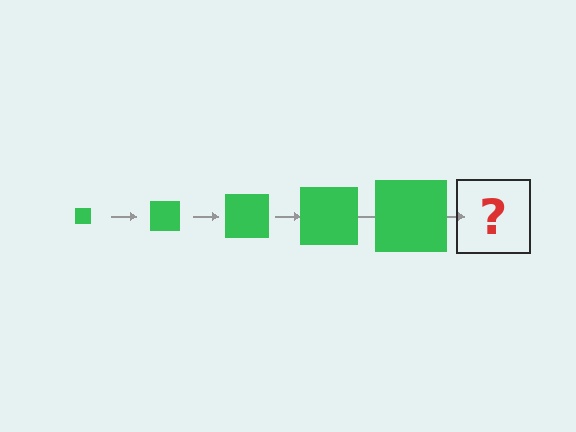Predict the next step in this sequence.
The next step is a green square, larger than the previous one.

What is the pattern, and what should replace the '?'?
The pattern is that the square gets progressively larger each step. The '?' should be a green square, larger than the previous one.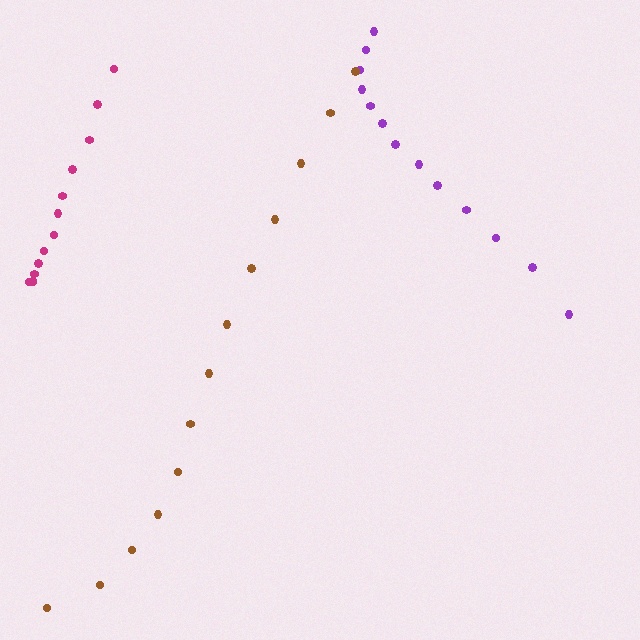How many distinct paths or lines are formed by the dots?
There are 3 distinct paths.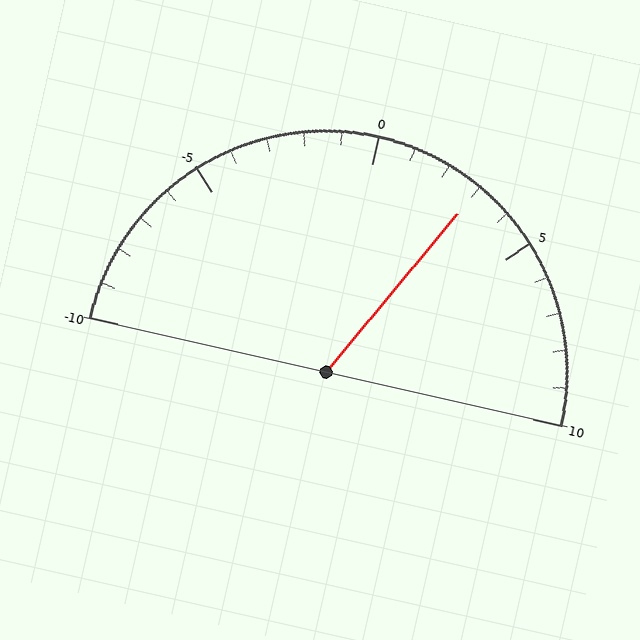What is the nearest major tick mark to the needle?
The nearest major tick mark is 5.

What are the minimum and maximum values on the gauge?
The gauge ranges from -10 to 10.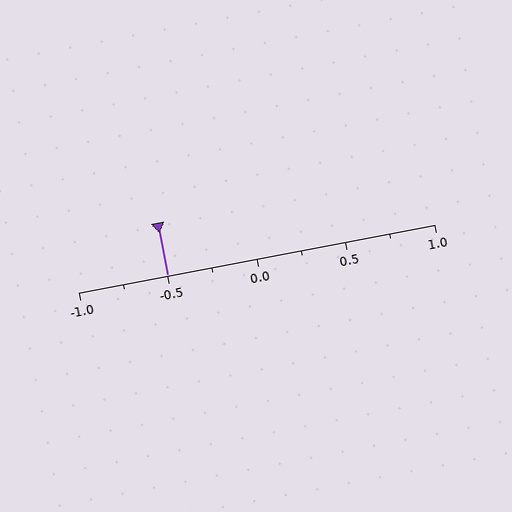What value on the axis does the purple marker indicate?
The marker indicates approximately -0.5.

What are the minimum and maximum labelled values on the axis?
The axis runs from -1.0 to 1.0.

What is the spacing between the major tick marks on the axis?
The major ticks are spaced 0.5 apart.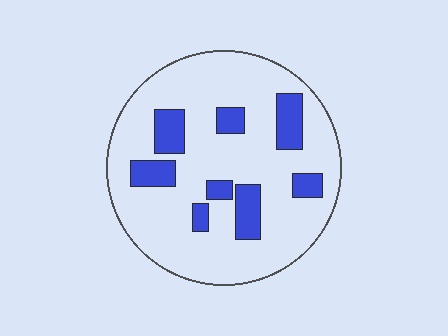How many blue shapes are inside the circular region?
8.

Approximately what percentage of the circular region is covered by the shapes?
Approximately 20%.